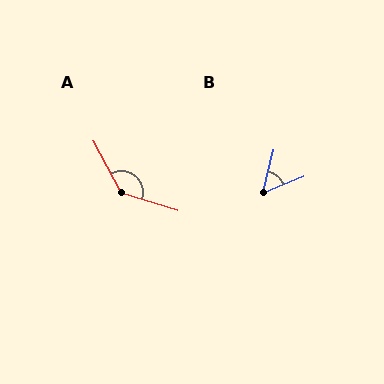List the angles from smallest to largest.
B (54°), A (135°).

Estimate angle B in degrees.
Approximately 54 degrees.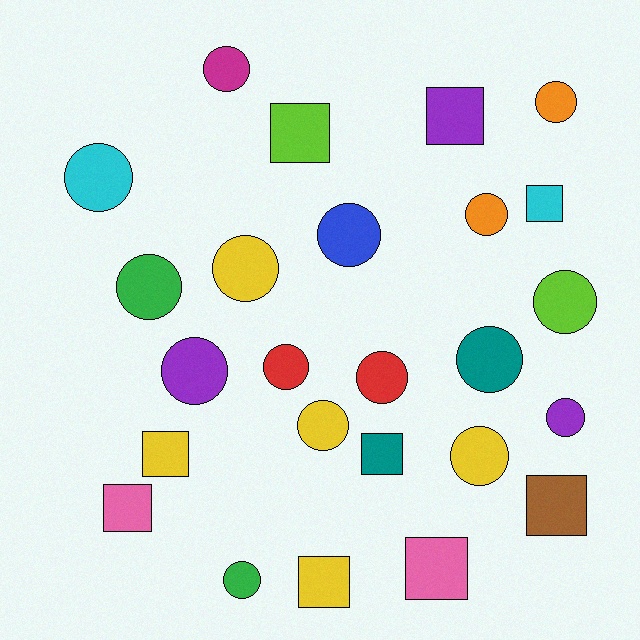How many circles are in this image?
There are 16 circles.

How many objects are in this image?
There are 25 objects.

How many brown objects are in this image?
There is 1 brown object.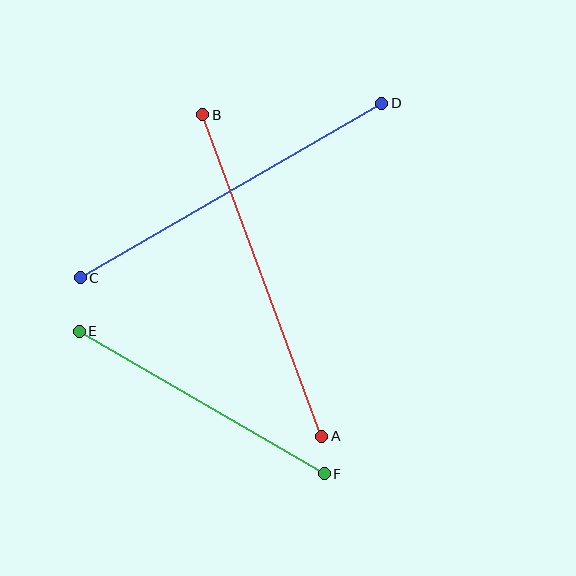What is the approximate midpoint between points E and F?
The midpoint is at approximately (202, 402) pixels.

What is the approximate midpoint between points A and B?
The midpoint is at approximately (262, 275) pixels.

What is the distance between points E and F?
The distance is approximately 283 pixels.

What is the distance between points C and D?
The distance is approximately 349 pixels.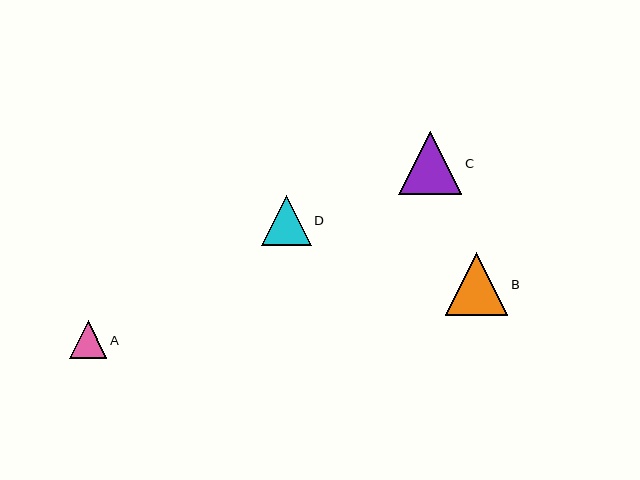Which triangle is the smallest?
Triangle A is the smallest with a size of approximately 38 pixels.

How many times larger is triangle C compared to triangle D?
Triangle C is approximately 1.3 times the size of triangle D.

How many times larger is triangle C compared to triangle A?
Triangle C is approximately 1.7 times the size of triangle A.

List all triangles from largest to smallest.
From largest to smallest: C, B, D, A.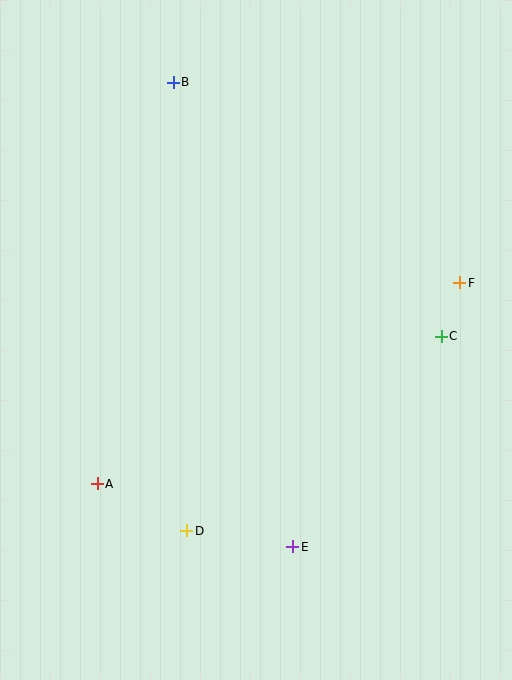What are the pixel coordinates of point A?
Point A is at (97, 484).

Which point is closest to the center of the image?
Point C at (441, 336) is closest to the center.